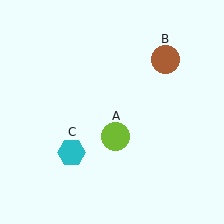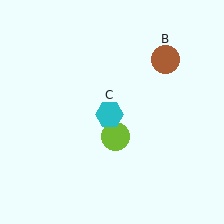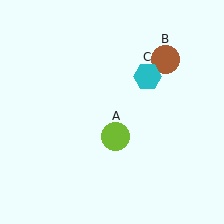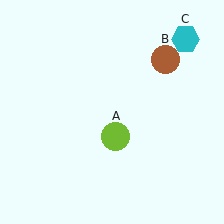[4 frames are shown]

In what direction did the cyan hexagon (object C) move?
The cyan hexagon (object C) moved up and to the right.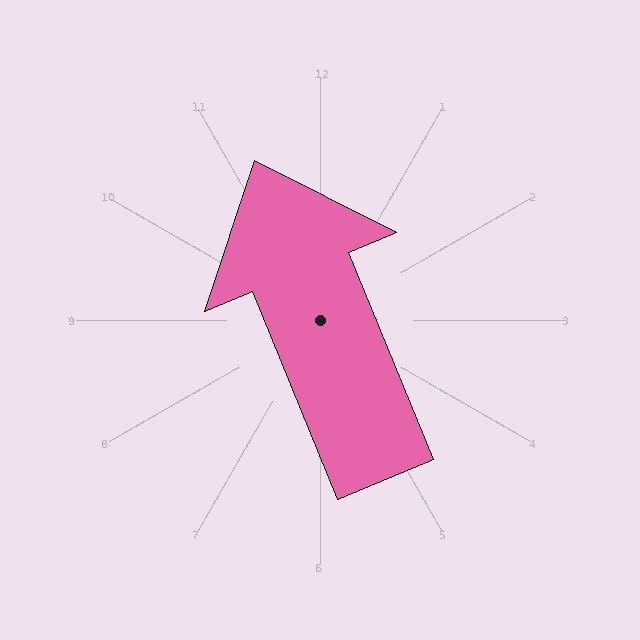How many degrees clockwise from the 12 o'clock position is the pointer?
Approximately 338 degrees.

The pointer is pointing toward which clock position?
Roughly 11 o'clock.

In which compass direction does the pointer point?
North.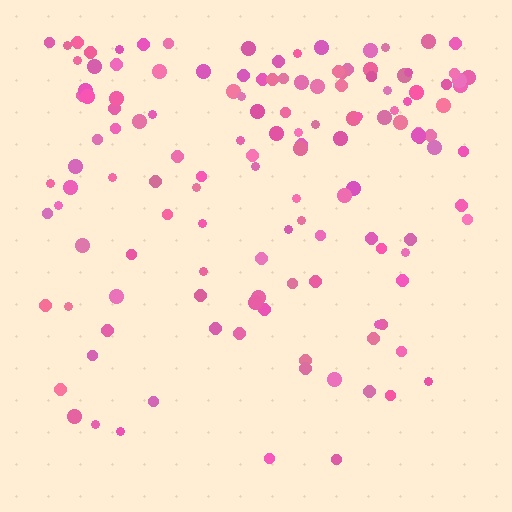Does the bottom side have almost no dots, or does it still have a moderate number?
Still a moderate number, just noticeably fewer than the top.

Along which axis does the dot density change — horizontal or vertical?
Vertical.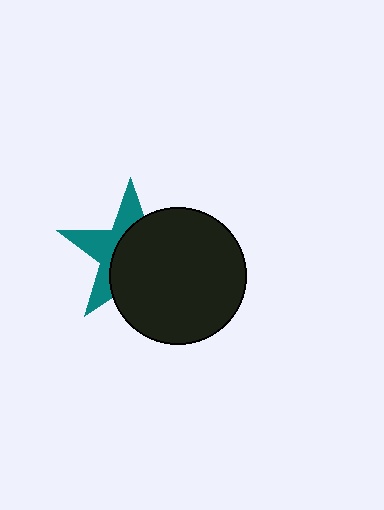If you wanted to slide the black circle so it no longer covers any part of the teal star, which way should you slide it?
Slide it toward the lower-right — that is the most direct way to separate the two shapes.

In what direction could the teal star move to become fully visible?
The teal star could move toward the upper-left. That would shift it out from behind the black circle entirely.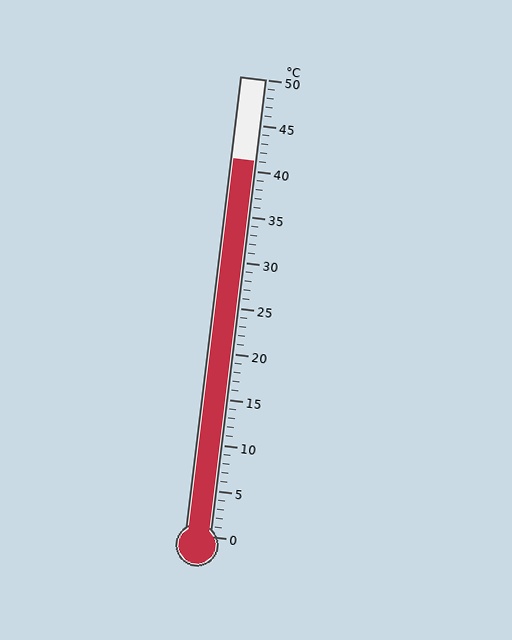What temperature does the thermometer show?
The thermometer shows approximately 41°C.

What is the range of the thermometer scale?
The thermometer scale ranges from 0°C to 50°C.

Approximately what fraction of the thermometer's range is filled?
The thermometer is filled to approximately 80% of its range.